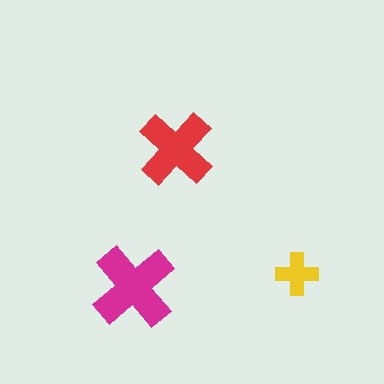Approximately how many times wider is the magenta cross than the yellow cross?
About 2 times wider.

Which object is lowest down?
The magenta cross is bottommost.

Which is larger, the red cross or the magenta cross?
The magenta one.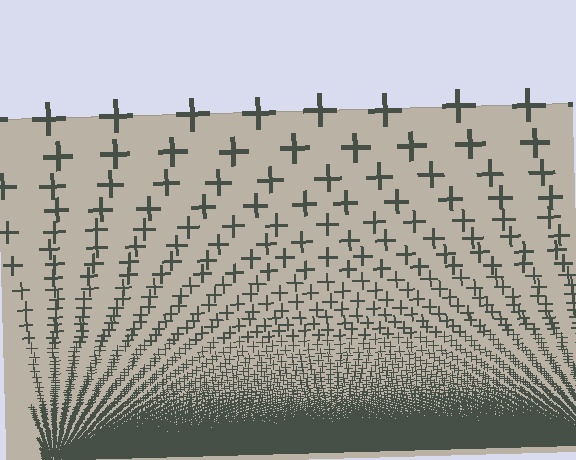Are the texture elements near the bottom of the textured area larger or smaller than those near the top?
Smaller. The gradient is inverted — elements near the bottom are smaller and denser.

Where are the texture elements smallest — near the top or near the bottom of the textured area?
Near the bottom.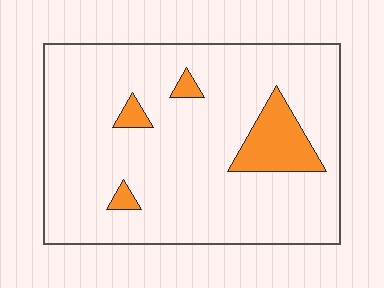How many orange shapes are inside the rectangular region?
4.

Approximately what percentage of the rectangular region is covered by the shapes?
Approximately 10%.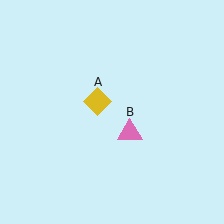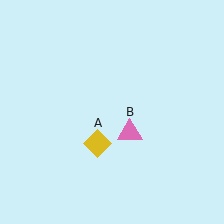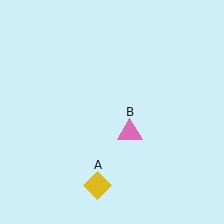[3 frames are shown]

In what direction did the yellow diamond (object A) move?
The yellow diamond (object A) moved down.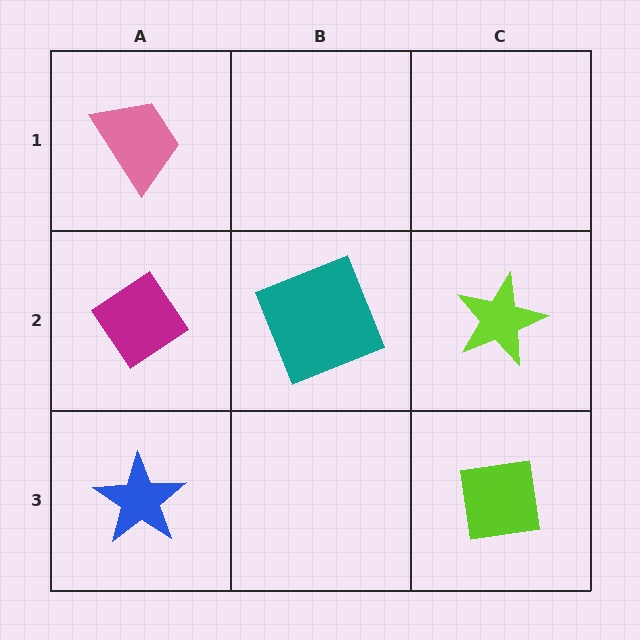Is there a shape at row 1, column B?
No, that cell is empty.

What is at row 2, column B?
A teal square.